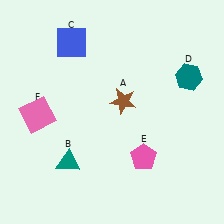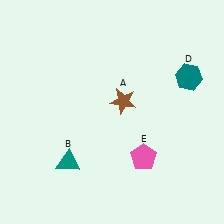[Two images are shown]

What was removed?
The blue square (C), the pink square (F) were removed in Image 2.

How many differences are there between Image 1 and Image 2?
There are 2 differences between the two images.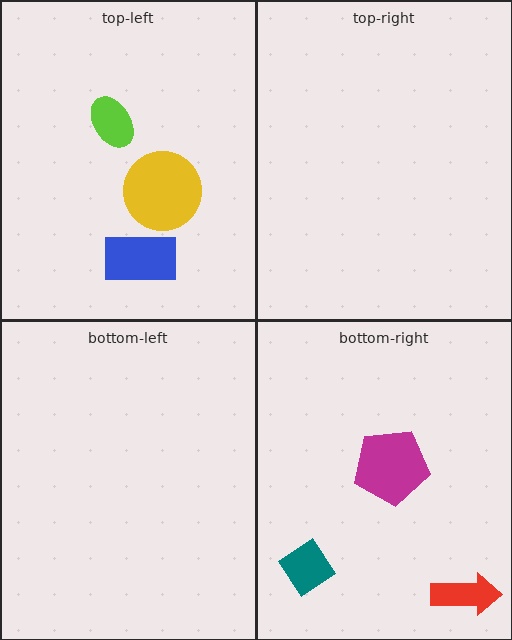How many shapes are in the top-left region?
3.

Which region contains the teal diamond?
The bottom-right region.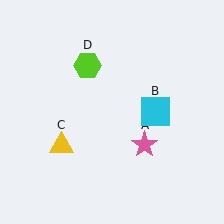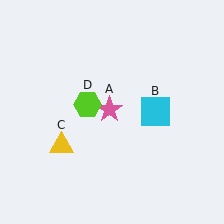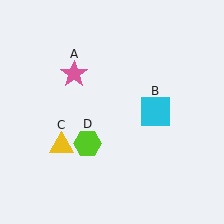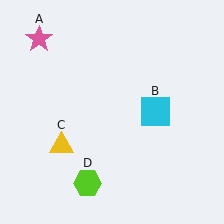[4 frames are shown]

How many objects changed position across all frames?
2 objects changed position: pink star (object A), lime hexagon (object D).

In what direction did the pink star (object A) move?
The pink star (object A) moved up and to the left.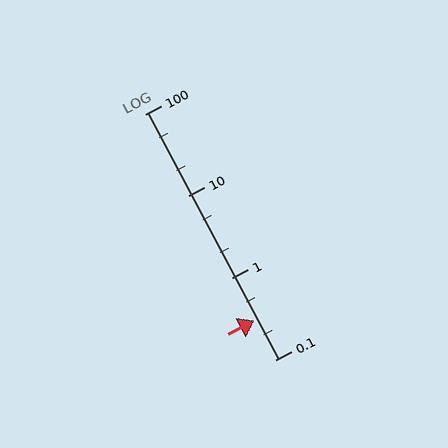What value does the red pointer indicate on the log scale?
The pointer indicates approximately 0.3.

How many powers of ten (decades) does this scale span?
The scale spans 3 decades, from 0.1 to 100.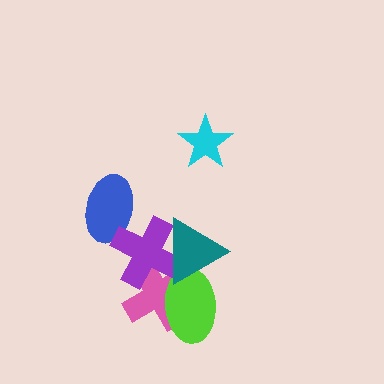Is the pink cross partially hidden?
Yes, it is partially covered by another shape.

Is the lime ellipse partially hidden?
Yes, it is partially covered by another shape.